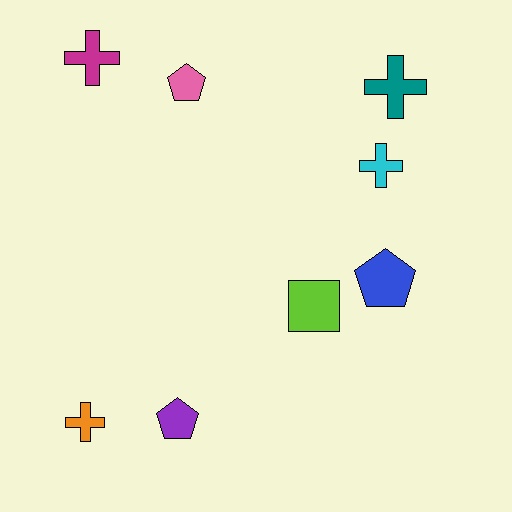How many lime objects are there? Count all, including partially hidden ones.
There is 1 lime object.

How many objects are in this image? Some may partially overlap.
There are 8 objects.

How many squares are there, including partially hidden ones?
There is 1 square.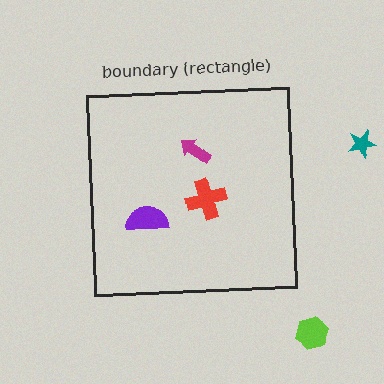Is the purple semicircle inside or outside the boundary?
Inside.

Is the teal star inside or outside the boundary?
Outside.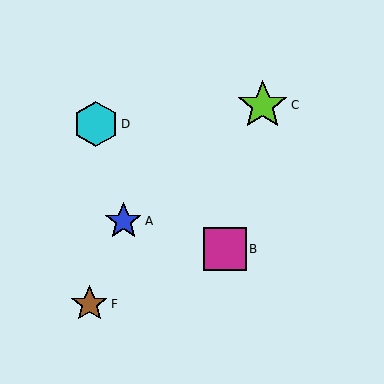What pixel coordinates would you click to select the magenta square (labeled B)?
Click at (225, 249) to select the magenta square B.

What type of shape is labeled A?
Shape A is a blue star.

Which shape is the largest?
The lime star (labeled C) is the largest.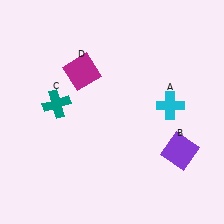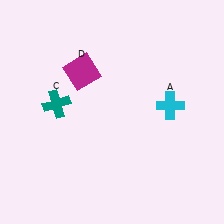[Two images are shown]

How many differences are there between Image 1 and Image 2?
There is 1 difference between the two images.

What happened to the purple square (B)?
The purple square (B) was removed in Image 2. It was in the bottom-right area of Image 1.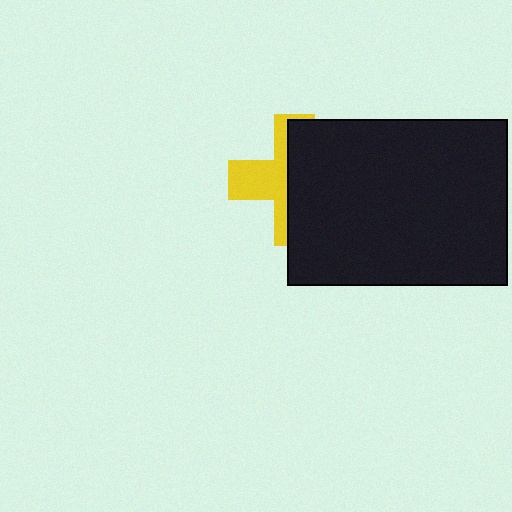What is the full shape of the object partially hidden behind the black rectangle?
The partially hidden object is a yellow cross.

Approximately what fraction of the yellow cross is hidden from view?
Roughly 58% of the yellow cross is hidden behind the black rectangle.